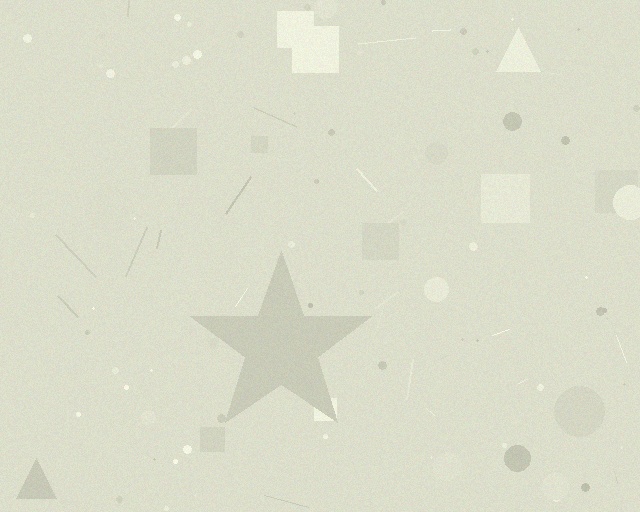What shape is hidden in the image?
A star is hidden in the image.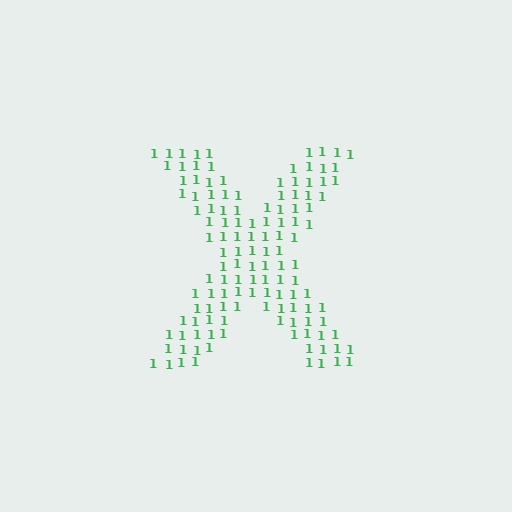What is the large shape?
The large shape is the letter X.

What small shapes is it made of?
It is made of small digit 1's.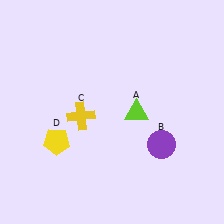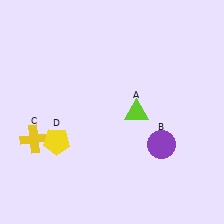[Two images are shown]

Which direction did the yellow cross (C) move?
The yellow cross (C) moved left.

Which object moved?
The yellow cross (C) moved left.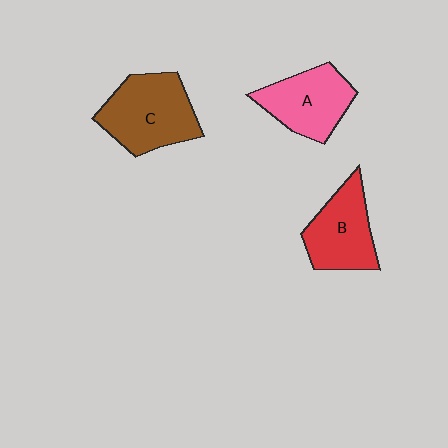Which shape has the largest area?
Shape C (brown).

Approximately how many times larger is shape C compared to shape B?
Approximately 1.2 times.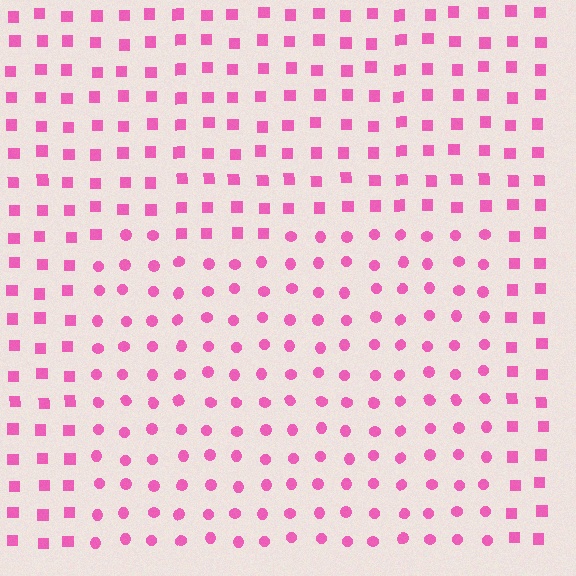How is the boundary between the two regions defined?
The boundary is defined by a change in element shape: circles inside vs. squares outside. All elements share the same color and spacing.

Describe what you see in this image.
The image is filled with small pink elements arranged in a uniform grid. A rectangle-shaped region contains circles, while the surrounding area contains squares. The boundary is defined purely by the change in element shape.